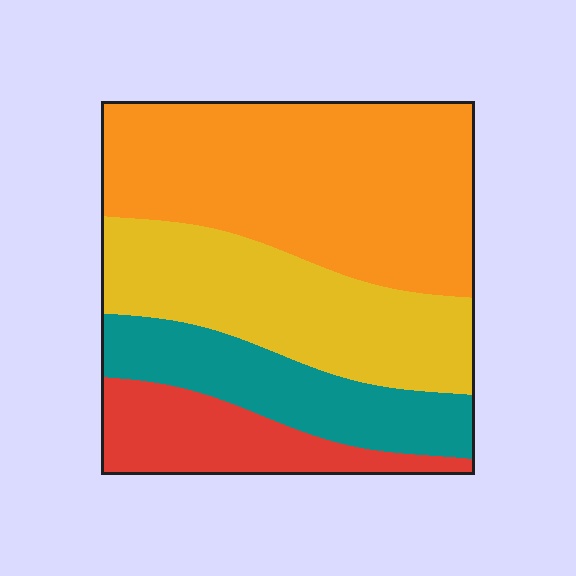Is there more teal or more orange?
Orange.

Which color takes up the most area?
Orange, at roughly 40%.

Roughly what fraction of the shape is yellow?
Yellow takes up about one quarter (1/4) of the shape.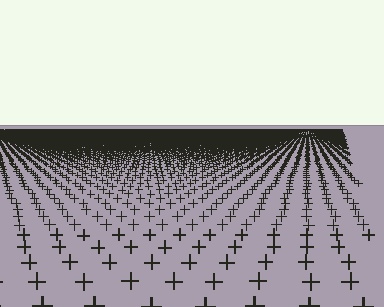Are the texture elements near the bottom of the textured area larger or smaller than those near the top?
Larger. Near the bottom, elements are closer to the viewer and appear at a bigger on-screen size.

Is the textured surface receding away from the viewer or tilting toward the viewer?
The surface is receding away from the viewer. Texture elements get smaller and denser toward the top.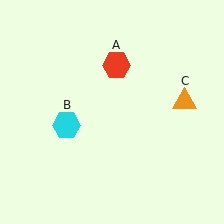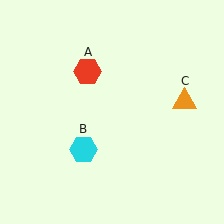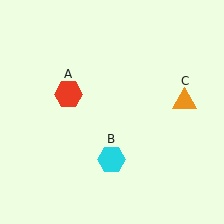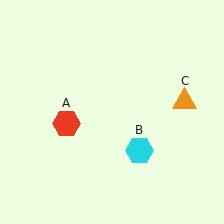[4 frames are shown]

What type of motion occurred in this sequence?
The red hexagon (object A), cyan hexagon (object B) rotated counterclockwise around the center of the scene.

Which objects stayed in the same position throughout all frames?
Orange triangle (object C) remained stationary.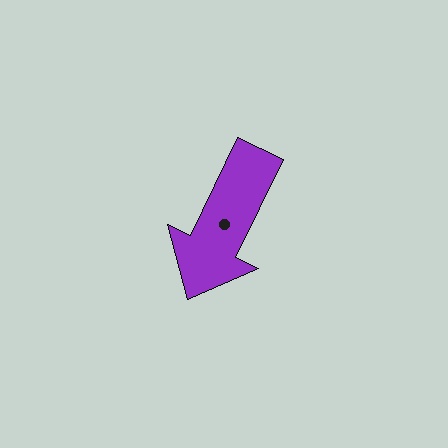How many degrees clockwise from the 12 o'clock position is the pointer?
Approximately 206 degrees.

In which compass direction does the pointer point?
Southwest.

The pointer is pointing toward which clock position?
Roughly 7 o'clock.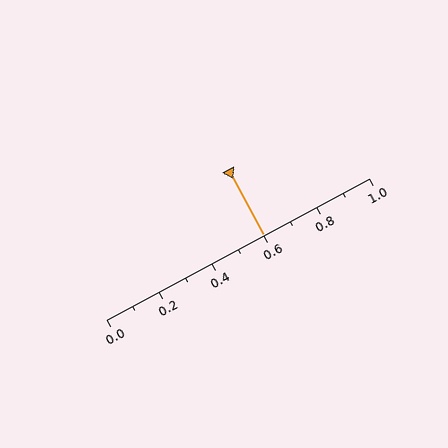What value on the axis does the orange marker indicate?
The marker indicates approximately 0.6.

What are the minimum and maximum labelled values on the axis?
The axis runs from 0.0 to 1.0.